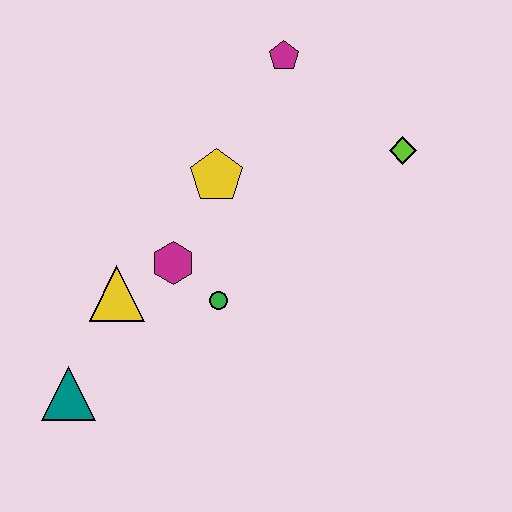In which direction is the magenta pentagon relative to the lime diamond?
The magenta pentagon is to the left of the lime diamond.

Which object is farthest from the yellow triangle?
The lime diamond is farthest from the yellow triangle.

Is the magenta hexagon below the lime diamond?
Yes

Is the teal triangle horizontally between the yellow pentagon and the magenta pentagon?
No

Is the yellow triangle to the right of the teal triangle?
Yes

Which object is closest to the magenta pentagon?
The yellow pentagon is closest to the magenta pentagon.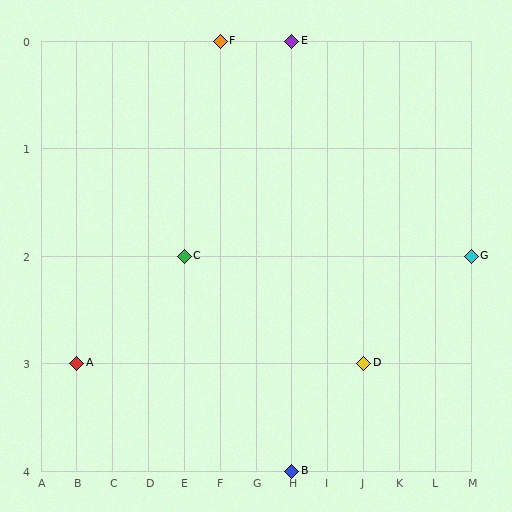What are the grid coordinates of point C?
Point C is at grid coordinates (E, 2).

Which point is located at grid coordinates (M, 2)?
Point G is at (M, 2).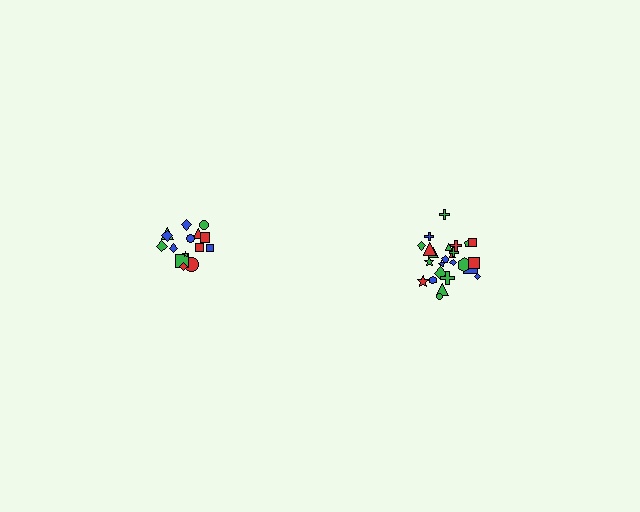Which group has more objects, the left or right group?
The right group.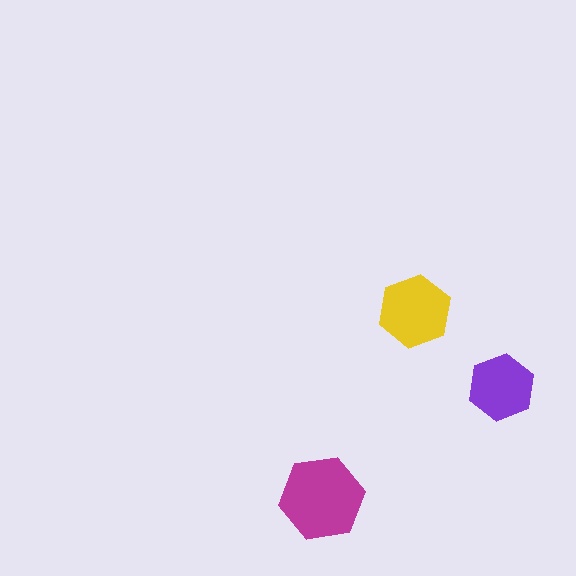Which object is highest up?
The yellow hexagon is topmost.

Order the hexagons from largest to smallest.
the magenta one, the yellow one, the purple one.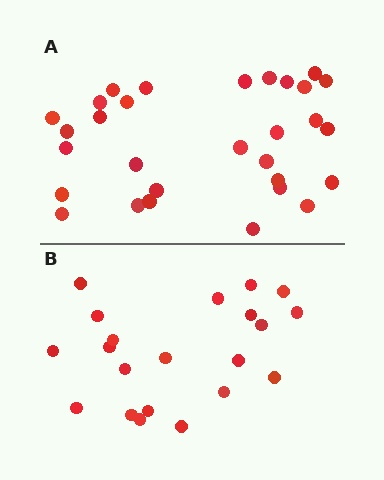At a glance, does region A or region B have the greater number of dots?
Region A (the top region) has more dots.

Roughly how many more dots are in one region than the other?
Region A has roughly 8 or so more dots than region B.